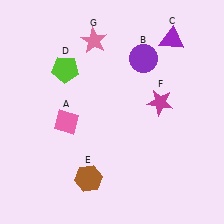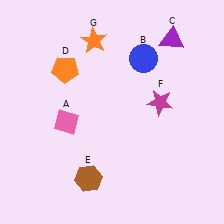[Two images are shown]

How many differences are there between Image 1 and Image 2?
There are 3 differences between the two images.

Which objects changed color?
B changed from purple to blue. D changed from lime to orange. G changed from pink to orange.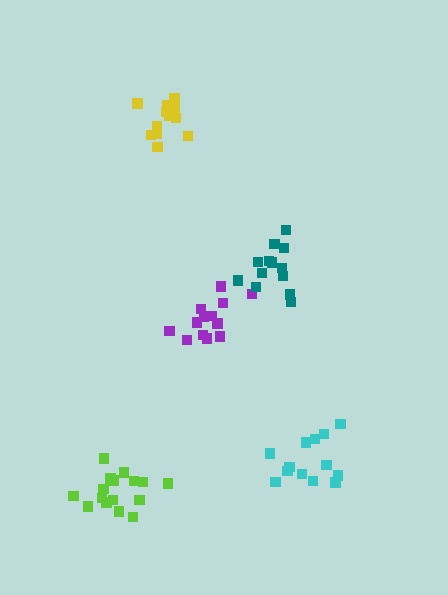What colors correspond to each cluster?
The clusters are colored: purple, yellow, teal, cyan, lime.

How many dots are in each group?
Group 1: 14 dots, Group 2: 13 dots, Group 3: 13 dots, Group 4: 13 dots, Group 5: 16 dots (69 total).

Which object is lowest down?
The lime cluster is bottommost.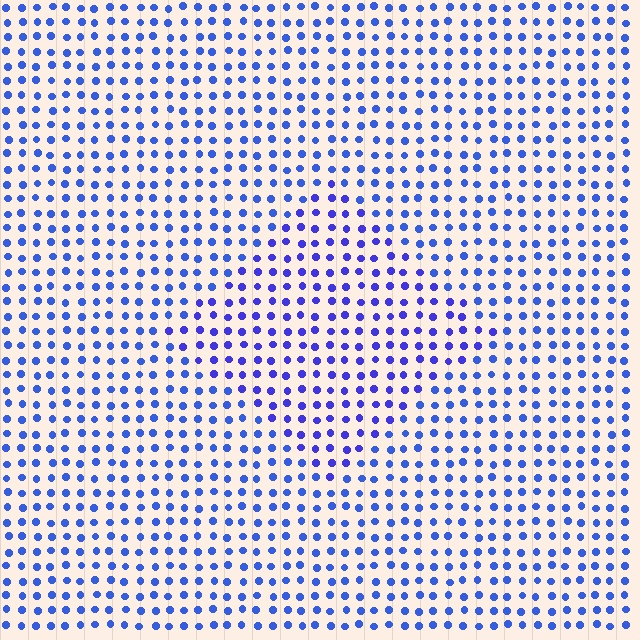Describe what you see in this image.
The image is filled with small blue elements in a uniform arrangement. A diamond-shaped region is visible where the elements are tinted to a slightly different hue, forming a subtle color boundary.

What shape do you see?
I see a diamond.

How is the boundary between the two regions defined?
The boundary is defined purely by a slight shift in hue (about 18 degrees). Spacing, size, and orientation are identical on both sides.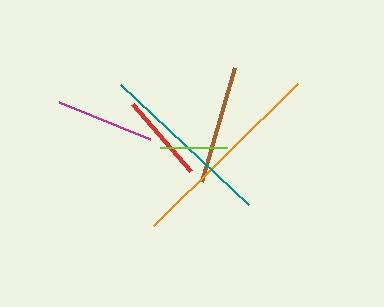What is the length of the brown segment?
The brown segment is approximately 118 pixels long.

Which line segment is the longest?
The orange line is the longest at approximately 202 pixels.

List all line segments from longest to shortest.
From longest to shortest: orange, teal, brown, magenta, red, lime.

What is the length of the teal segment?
The teal segment is approximately 176 pixels long.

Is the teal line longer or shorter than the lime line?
The teal line is longer than the lime line.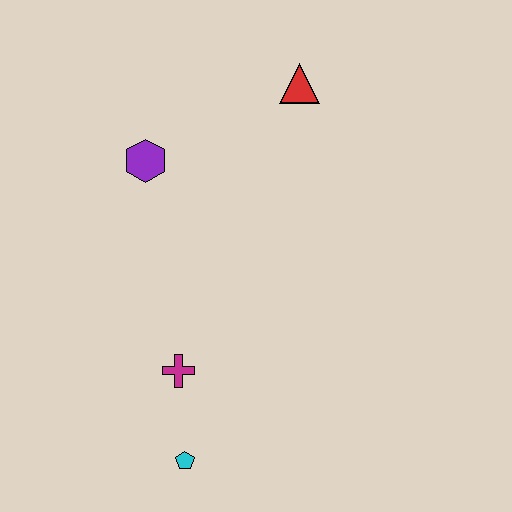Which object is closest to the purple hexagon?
The red triangle is closest to the purple hexagon.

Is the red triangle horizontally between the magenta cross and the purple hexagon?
No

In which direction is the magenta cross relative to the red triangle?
The magenta cross is below the red triangle.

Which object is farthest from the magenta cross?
The red triangle is farthest from the magenta cross.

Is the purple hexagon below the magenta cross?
No